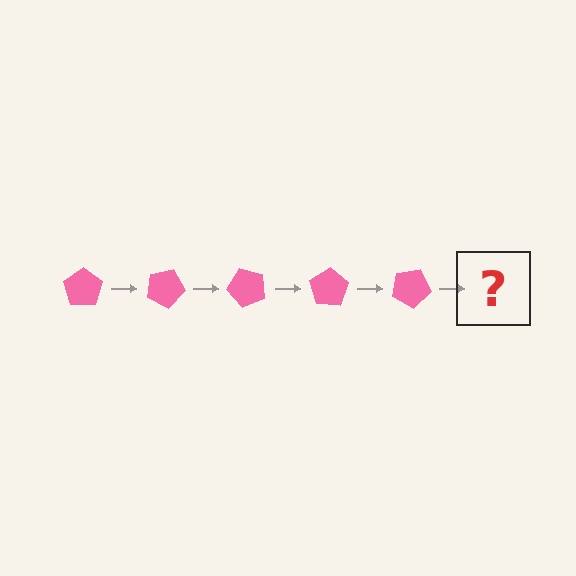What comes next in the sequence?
The next element should be a pink pentagon rotated 125 degrees.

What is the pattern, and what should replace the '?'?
The pattern is that the pentagon rotates 25 degrees each step. The '?' should be a pink pentagon rotated 125 degrees.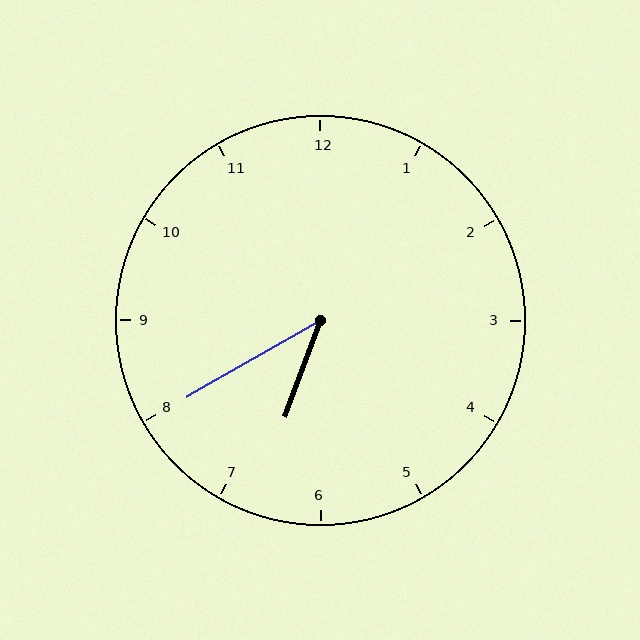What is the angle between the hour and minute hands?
Approximately 40 degrees.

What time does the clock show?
6:40.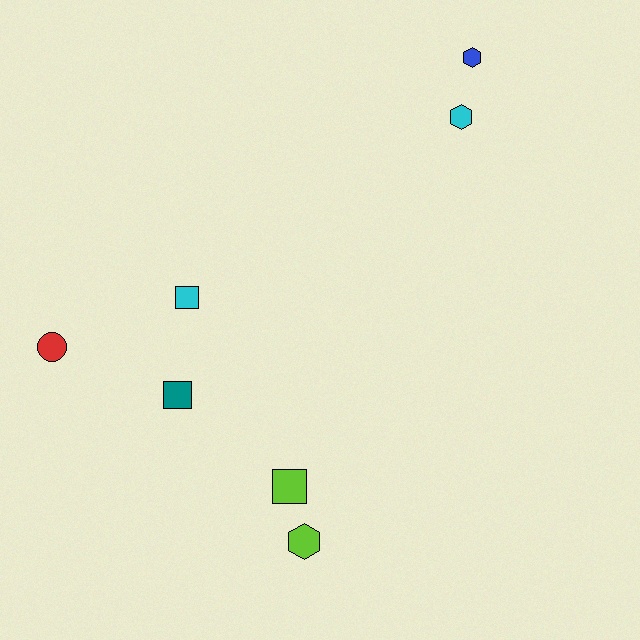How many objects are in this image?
There are 7 objects.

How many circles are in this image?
There is 1 circle.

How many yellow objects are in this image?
There are no yellow objects.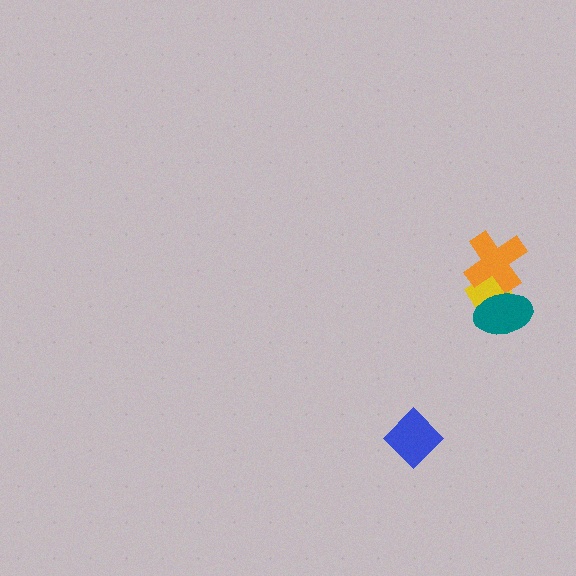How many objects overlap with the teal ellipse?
2 objects overlap with the teal ellipse.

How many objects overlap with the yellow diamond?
2 objects overlap with the yellow diamond.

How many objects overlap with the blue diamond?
0 objects overlap with the blue diamond.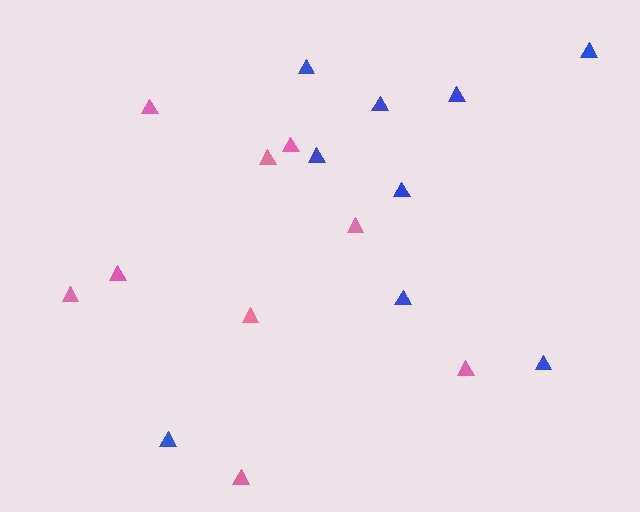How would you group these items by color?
There are 2 groups: one group of blue triangles (9) and one group of pink triangles (9).